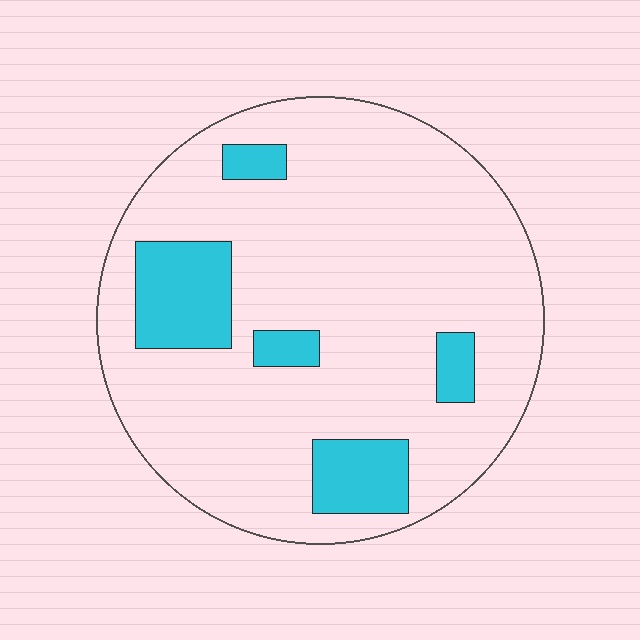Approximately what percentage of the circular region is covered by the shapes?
Approximately 15%.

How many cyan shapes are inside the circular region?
5.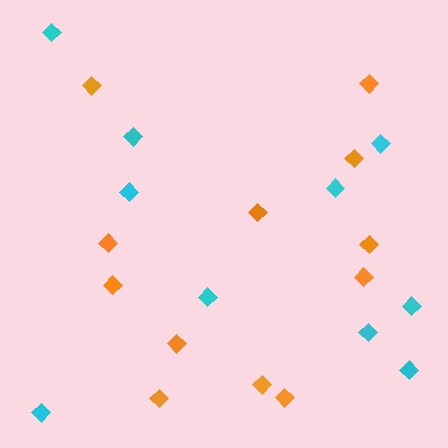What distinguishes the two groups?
There are 2 groups: one group of orange diamonds (12) and one group of cyan diamonds (10).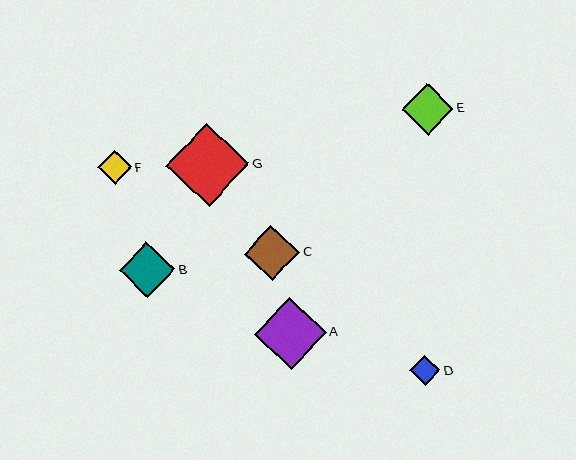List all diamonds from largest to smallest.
From largest to smallest: G, A, B, C, E, F, D.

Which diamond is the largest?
Diamond G is the largest with a size of approximately 83 pixels.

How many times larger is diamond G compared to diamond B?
Diamond G is approximately 1.5 times the size of diamond B.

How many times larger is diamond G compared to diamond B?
Diamond G is approximately 1.5 times the size of diamond B.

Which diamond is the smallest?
Diamond D is the smallest with a size of approximately 30 pixels.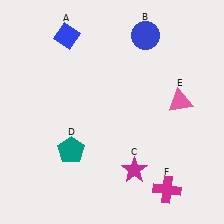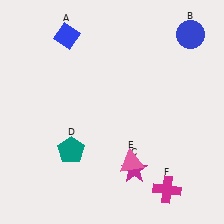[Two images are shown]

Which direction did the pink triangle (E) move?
The pink triangle (E) moved down.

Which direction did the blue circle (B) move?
The blue circle (B) moved right.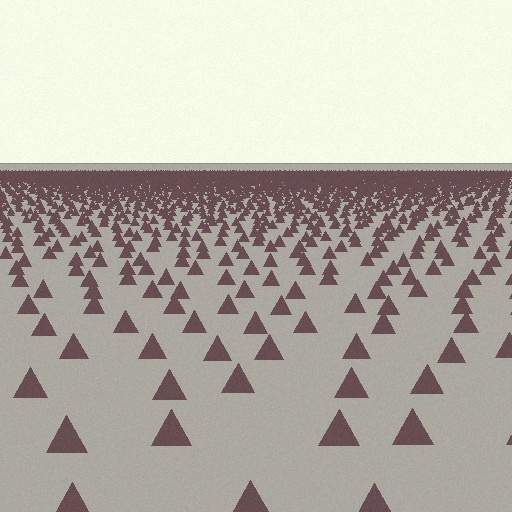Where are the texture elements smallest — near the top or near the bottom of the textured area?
Near the top.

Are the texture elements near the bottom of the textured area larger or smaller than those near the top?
Larger. Near the bottom, elements are closer to the viewer and appear at a bigger on-screen size.